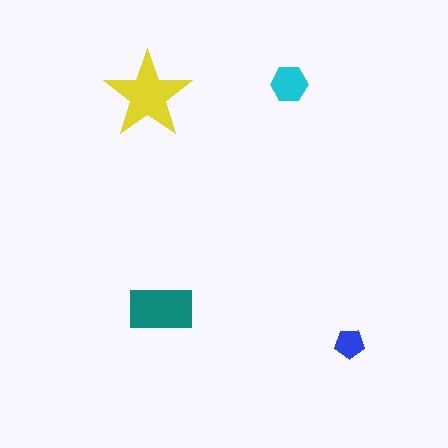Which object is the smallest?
The blue pentagon.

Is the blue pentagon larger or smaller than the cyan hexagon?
Smaller.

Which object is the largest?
The yellow star.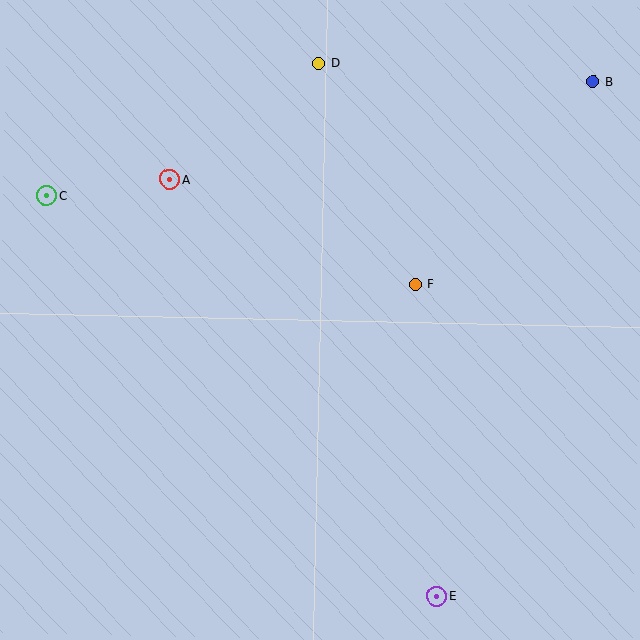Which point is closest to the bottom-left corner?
Point E is closest to the bottom-left corner.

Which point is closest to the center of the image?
Point F at (415, 285) is closest to the center.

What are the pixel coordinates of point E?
Point E is at (436, 596).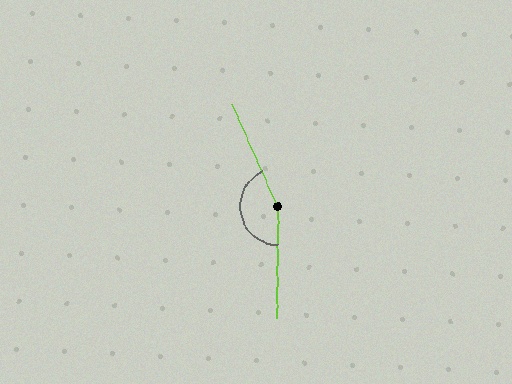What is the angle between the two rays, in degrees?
Approximately 155 degrees.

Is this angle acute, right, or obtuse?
It is obtuse.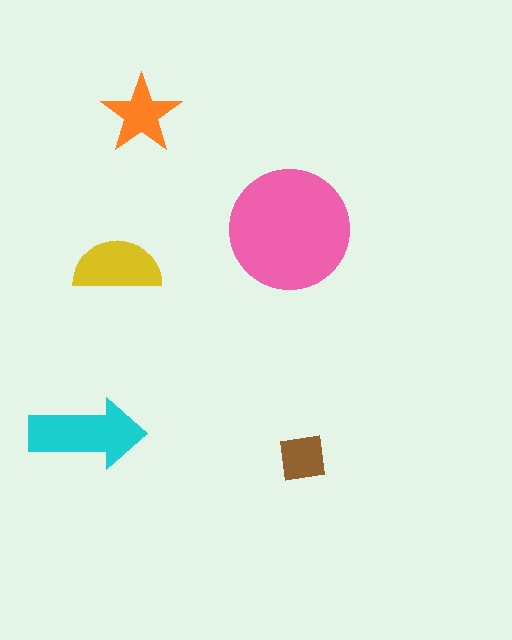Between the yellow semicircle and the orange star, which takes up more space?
The yellow semicircle.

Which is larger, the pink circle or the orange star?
The pink circle.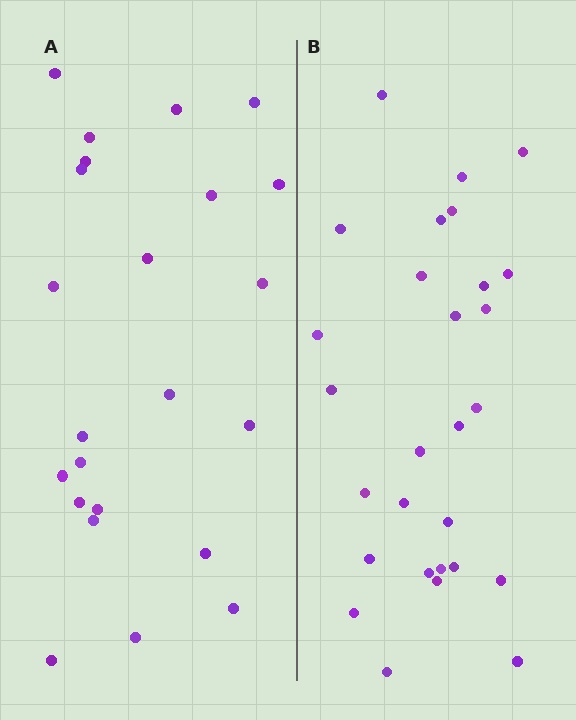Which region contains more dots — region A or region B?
Region B (the right region) has more dots.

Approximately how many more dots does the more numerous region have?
Region B has about 5 more dots than region A.